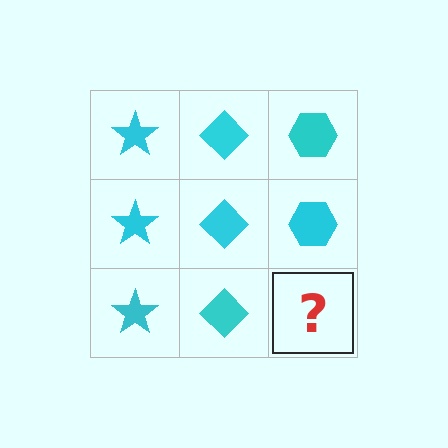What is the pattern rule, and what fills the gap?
The rule is that each column has a consistent shape. The gap should be filled with a cyan hexagon.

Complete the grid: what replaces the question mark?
The question mark should be replaced with a cyan hexagon.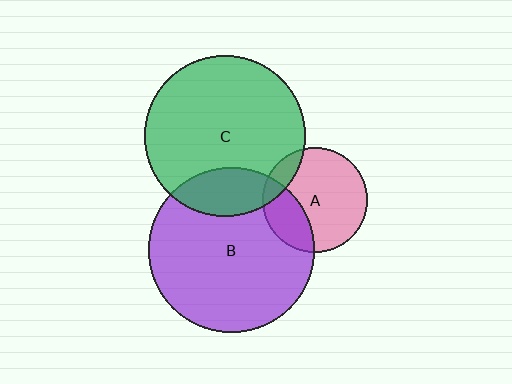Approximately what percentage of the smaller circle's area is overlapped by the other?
Approximately 20%.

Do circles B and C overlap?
Yes.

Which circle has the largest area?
Circle B (purple).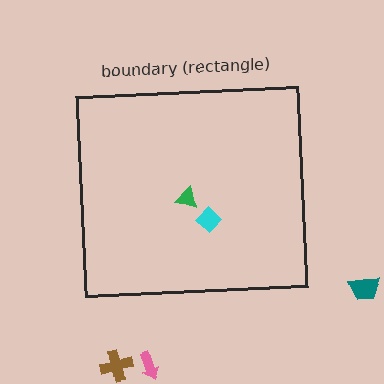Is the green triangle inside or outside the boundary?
Inside.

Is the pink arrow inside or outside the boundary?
Outside.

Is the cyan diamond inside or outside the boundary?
Inside.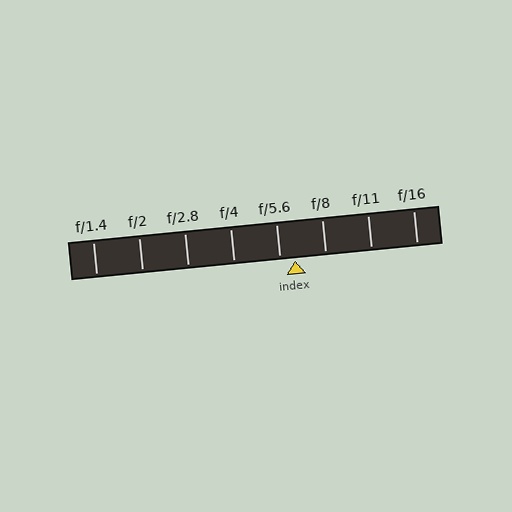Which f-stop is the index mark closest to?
The index mark is closest to f/5.6.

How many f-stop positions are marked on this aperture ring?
There are 8 f-stop positions marked.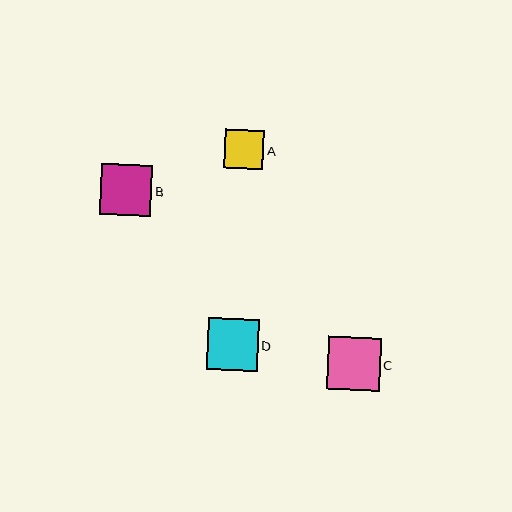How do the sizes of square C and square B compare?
Square C and square B are approximately the same size.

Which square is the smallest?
Square A is the smallest with a size of approximately 39 pixels.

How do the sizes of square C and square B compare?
Square C and square B are approximately the same size.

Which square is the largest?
Square C is the largest with a size of approximately 53 pixels.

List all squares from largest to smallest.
From largest to smallest: C, D, B, A.